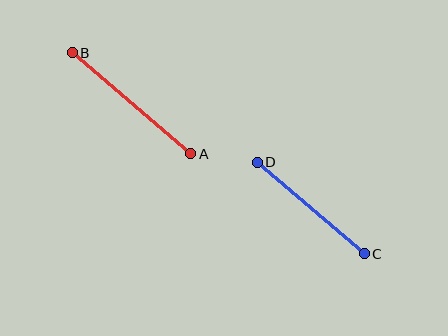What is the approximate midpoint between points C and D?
The midpoint is at approximately (311, 208) pixels.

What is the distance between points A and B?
The distance is approximately 156 pixels.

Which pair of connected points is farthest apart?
Points A and B are farthest apart.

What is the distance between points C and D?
The distance is approximately 141 pixels.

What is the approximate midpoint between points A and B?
The midpoint is at approximately (131, 103) pixels.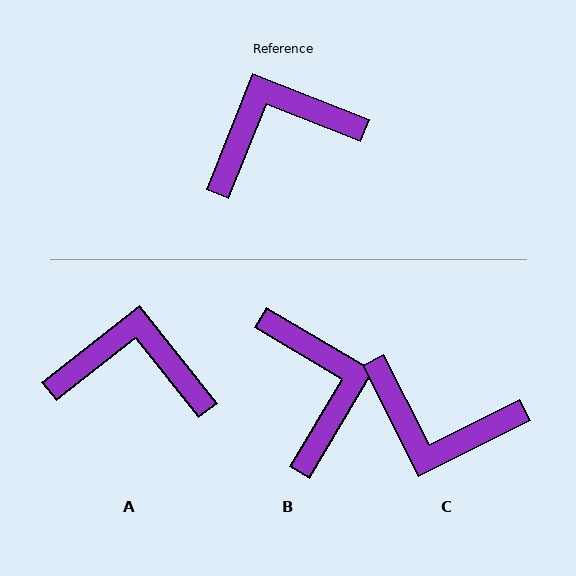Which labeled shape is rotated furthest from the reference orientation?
C, about 138 degrees away.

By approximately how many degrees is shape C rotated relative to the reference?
Approximately 138 degrees counter-clockwise.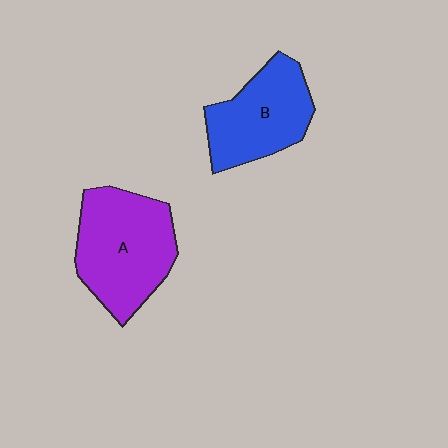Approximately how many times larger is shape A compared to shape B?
Approximately 1.2 times.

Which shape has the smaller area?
Shape B (blue).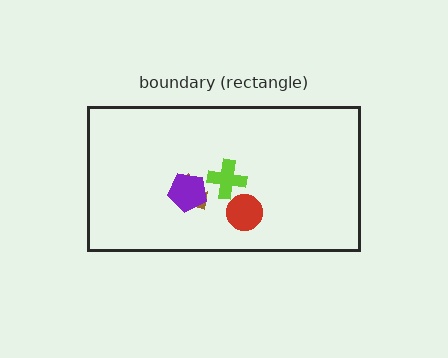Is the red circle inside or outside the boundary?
Inside.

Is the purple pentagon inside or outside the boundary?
Inside.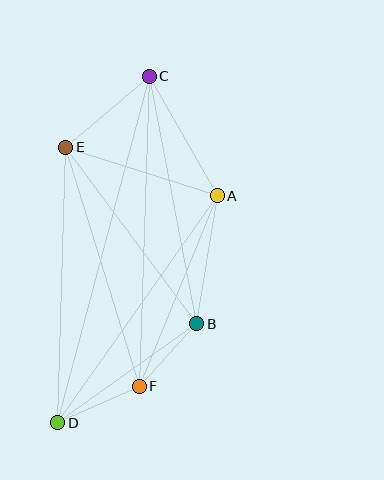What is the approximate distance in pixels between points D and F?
The distance between D and F is approximately 89 pixels.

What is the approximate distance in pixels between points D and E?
The distance between D and E is approximately 275 pixels.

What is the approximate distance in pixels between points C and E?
The distance between C and E is approximately 110 pixels.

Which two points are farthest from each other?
Points C and D are farthest from each other.